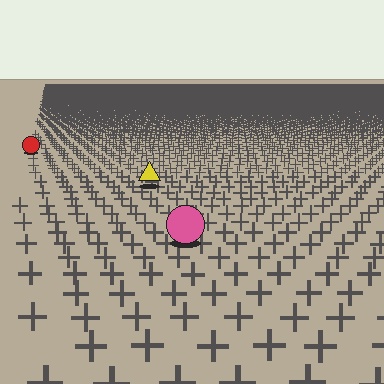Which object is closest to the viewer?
The pink circle is closest. The texture marks near it are larger and more spread out.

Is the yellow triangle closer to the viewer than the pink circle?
No. The pink circle is closer — you can tell from the texture gradient: the ground texture is coarser near it.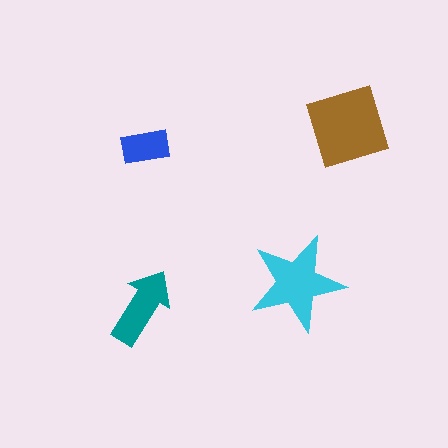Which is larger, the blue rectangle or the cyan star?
The cyan star.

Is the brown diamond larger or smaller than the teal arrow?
Larger.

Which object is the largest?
The brown diamond.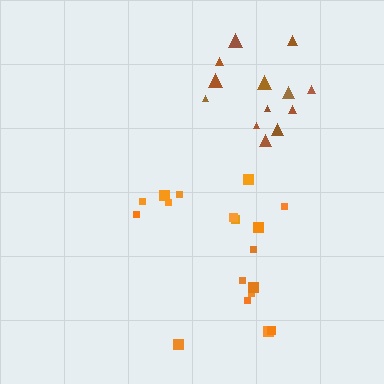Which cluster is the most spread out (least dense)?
Orange.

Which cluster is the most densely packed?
Brown.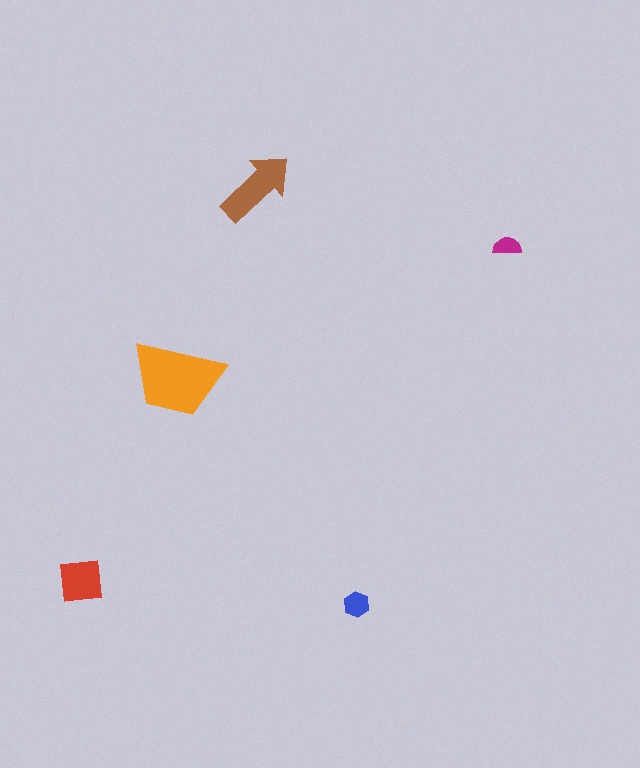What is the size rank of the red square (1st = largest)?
3rd.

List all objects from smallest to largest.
The magenta semicircle, the blue hexagon, the red square, the brown arrow, the orange trapezoid.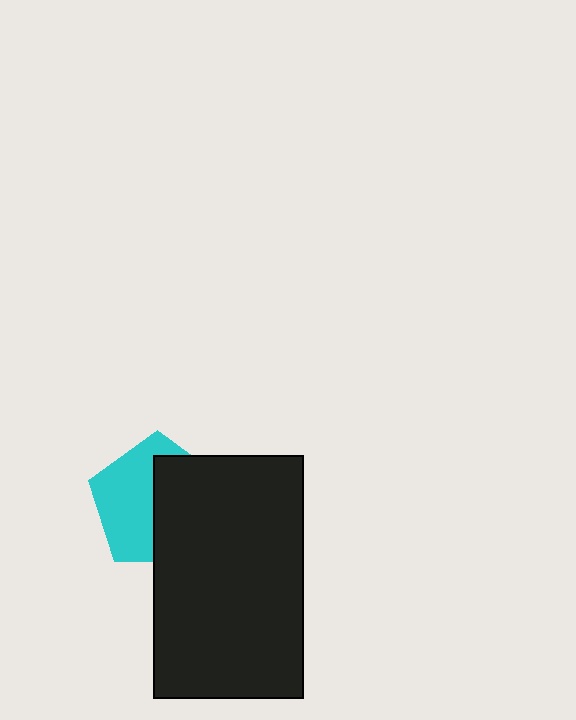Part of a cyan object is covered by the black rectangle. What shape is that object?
It is a pentagon.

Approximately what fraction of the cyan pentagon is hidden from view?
Roughly 49% of the cyan pentagon is hidden behind the black rectangle.